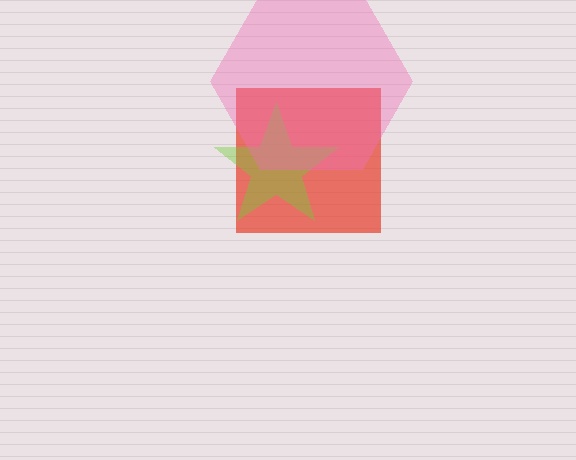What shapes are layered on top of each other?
The layered shapes are: a red square, a lime star, a pink hexagon.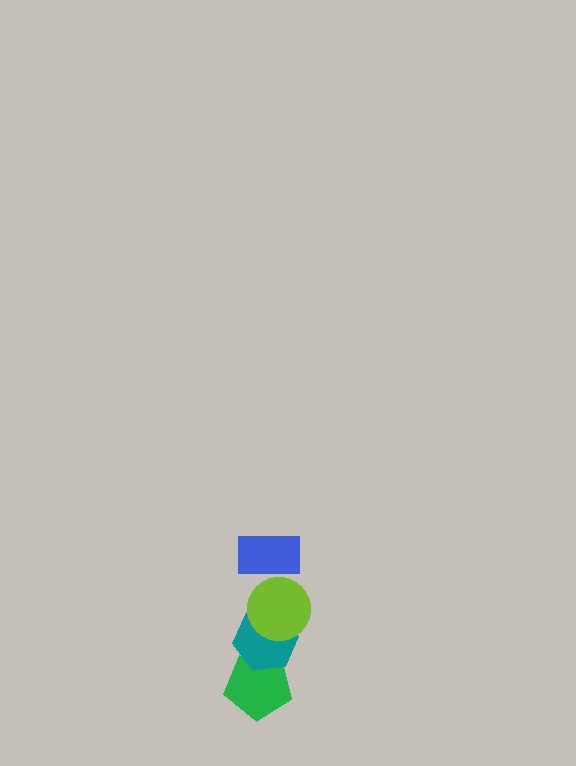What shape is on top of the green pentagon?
The teal hexagon is on top of the green pentagon.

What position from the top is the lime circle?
The lime circle is 2nd from the top.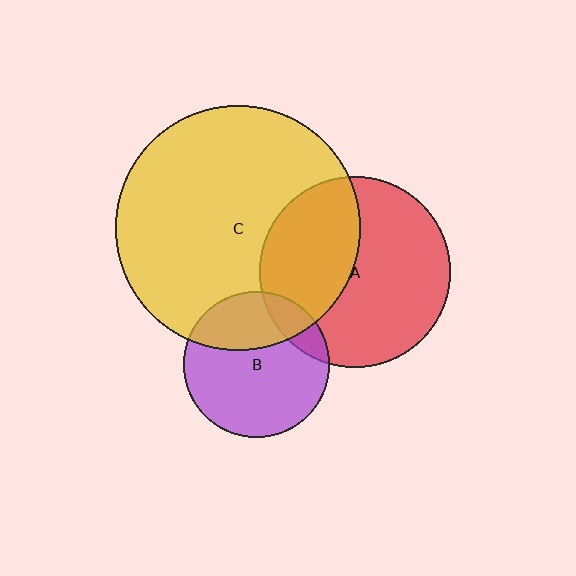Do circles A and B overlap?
Yes.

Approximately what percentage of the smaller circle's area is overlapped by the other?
Approximately 15%.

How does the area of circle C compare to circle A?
Approximately 1.6 times.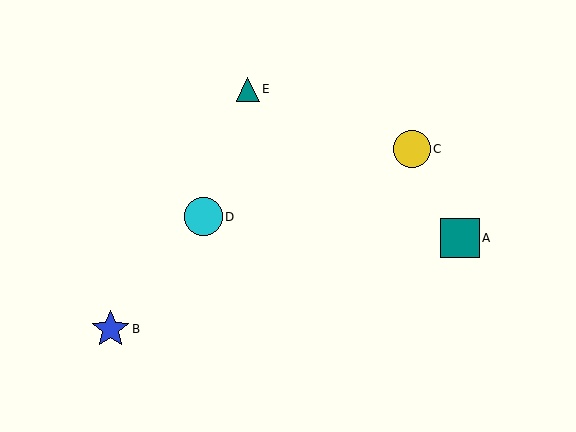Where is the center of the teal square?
The center of the teal square is at (460, 238).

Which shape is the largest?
The teal square (labeled A) is the largest.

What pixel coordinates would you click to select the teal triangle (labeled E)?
Click at (248, 90) to select the teal triangle E.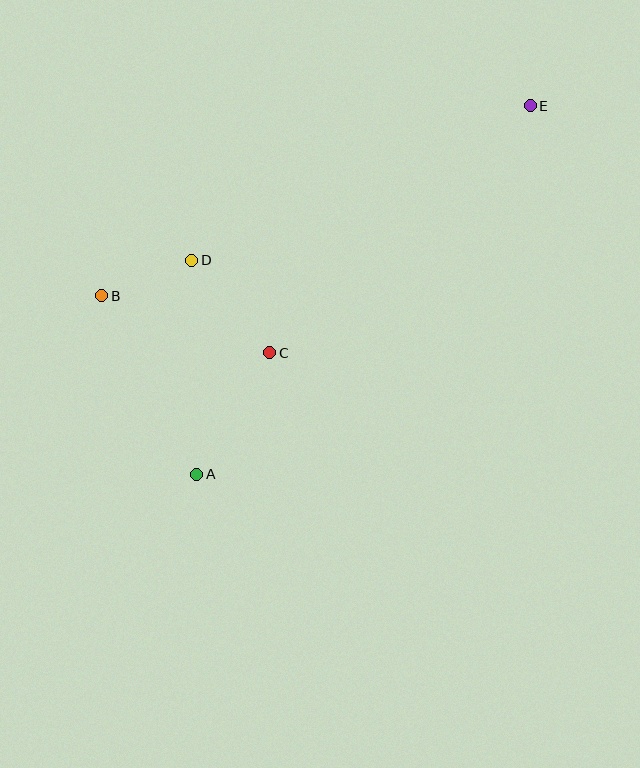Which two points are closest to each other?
Points B and D are closest to each other.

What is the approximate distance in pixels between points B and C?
The distance between B and C is approximately 177 pixels.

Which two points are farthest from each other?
Points A and E are farthest from each other.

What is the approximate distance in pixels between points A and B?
The distance between A and B is approximately 202 pixels.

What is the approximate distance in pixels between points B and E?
The distance between B and E is approximately 469 pixels.